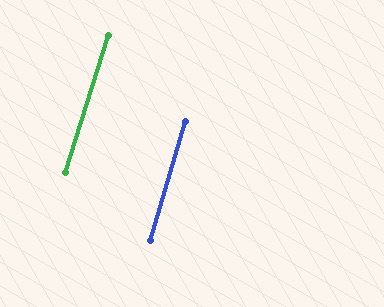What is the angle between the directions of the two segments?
Approximately 1 degree.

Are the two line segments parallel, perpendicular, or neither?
Parallel — their directions differ by only 1.0°.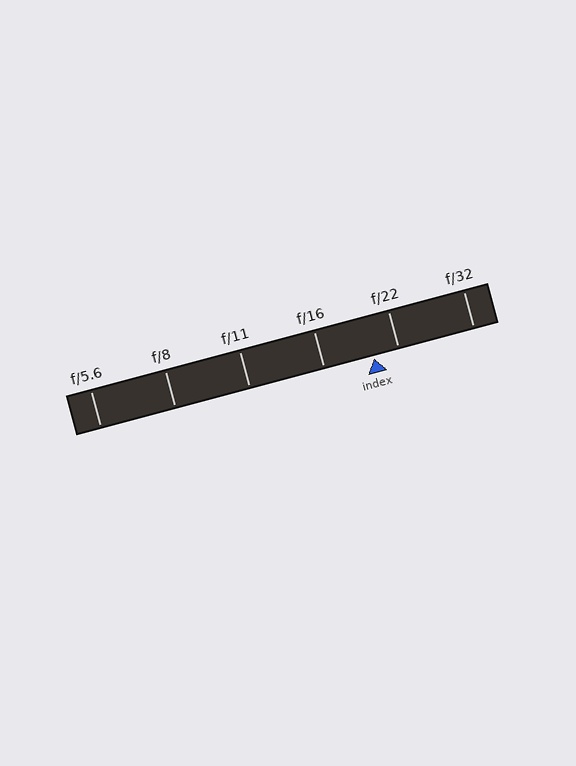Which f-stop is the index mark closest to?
The index mark is closest to f/22.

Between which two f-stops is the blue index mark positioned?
The index mark is between f/16 and f/22.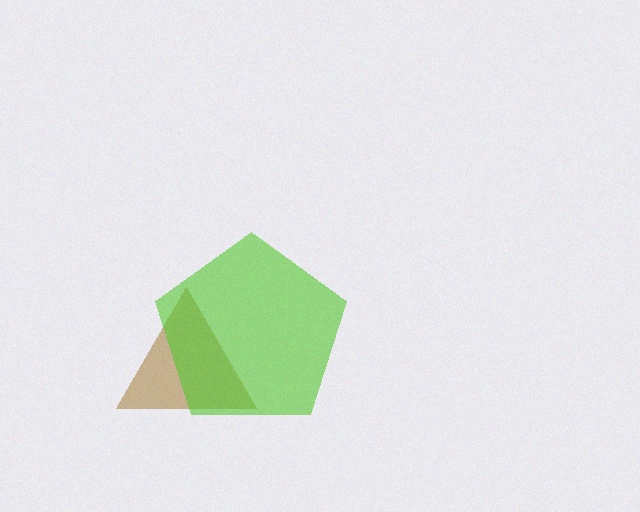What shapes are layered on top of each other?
The layered shapes are: a brown triangle, a lime pentagon.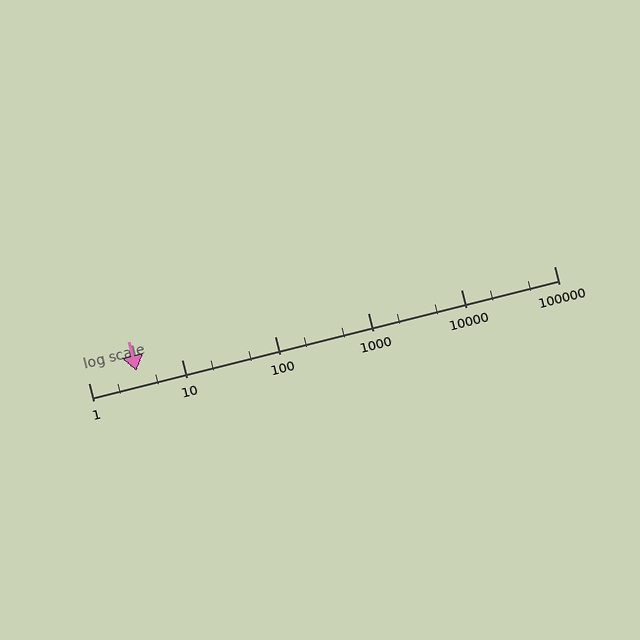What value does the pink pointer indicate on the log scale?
The pointer indicates approximately 3.3.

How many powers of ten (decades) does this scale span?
The scale spans 5 decades, from 1 to 100000.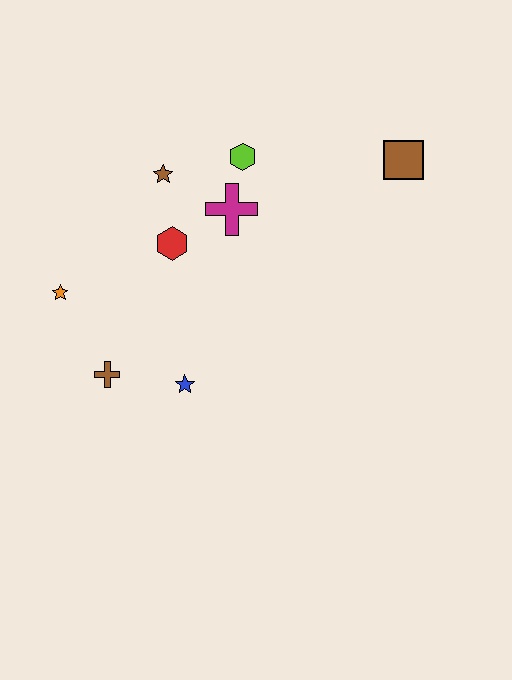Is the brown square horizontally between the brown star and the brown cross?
No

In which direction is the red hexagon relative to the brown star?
The red hexagon is below the brown star.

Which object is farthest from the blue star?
The brown square is farthest from the blue star.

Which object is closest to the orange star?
The brown cross is closest to the orange star.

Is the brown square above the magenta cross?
Yes